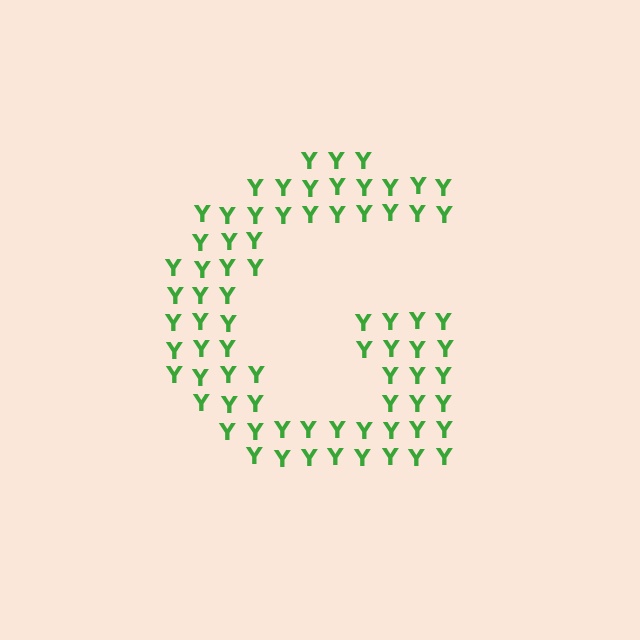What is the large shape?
The large shape is the letter G.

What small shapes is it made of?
It is made of small letter Y's.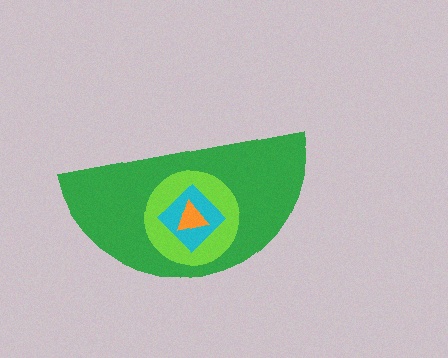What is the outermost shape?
The green semicircle.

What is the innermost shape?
The orange triangle.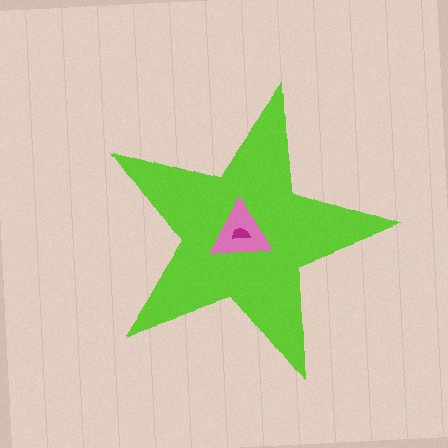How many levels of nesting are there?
3.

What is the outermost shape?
The lime star.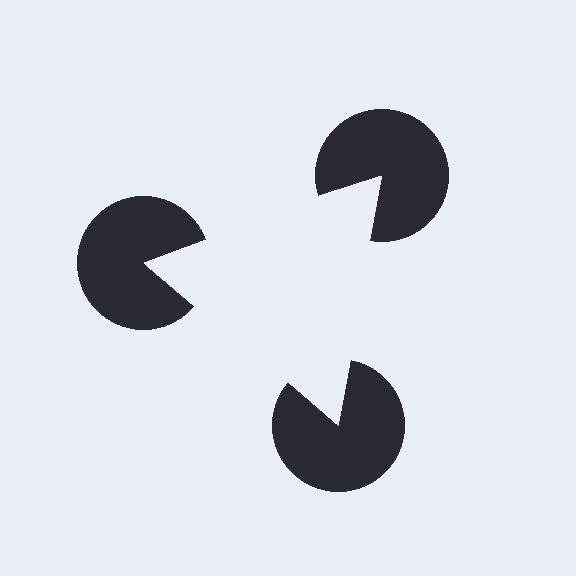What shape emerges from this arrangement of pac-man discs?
An illusory triangle — its edges are inferred from the aligned wedge cuts in the pac-man discs, not physically drawn.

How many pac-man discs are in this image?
There are 3 — one at each vertex of the illusory triangle.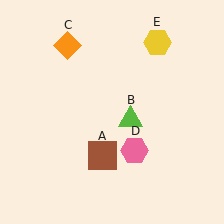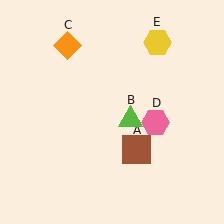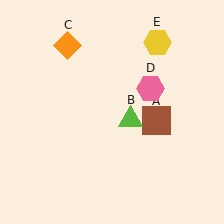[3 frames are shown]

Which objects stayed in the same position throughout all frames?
Lime triangle (object B) and orange diamond (object C) and yellow hexagon (object E) remained stationary.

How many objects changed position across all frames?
2 objects changed position: brown square (object A), pink hexagon (object D).